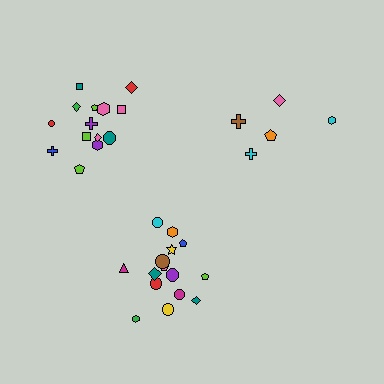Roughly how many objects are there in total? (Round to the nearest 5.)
Roughly 35 objects in total.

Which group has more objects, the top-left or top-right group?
The top-left group.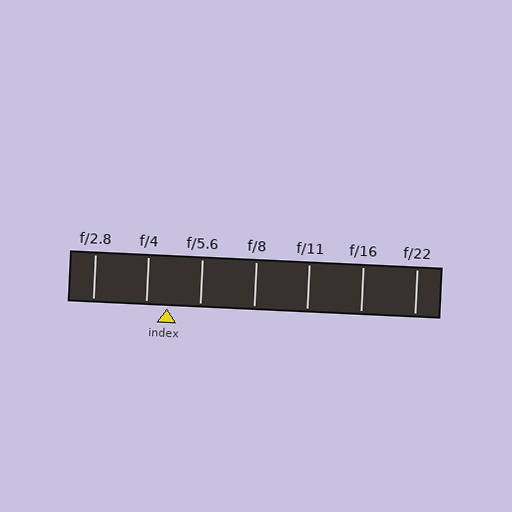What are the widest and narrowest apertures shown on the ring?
The widest aperture shown is f/2.8 and the narrowest is f/22.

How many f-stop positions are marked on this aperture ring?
There are 7 f-stop positions marked.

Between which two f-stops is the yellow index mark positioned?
The index mark is between f/4 and f/5.6.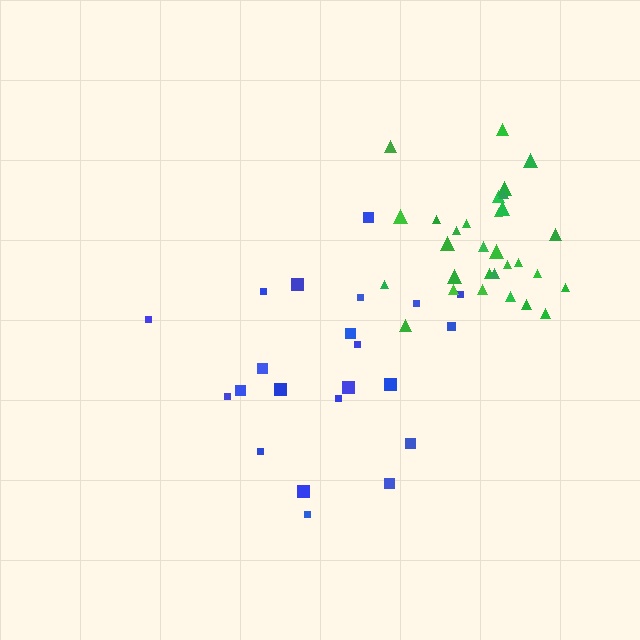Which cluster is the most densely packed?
Green.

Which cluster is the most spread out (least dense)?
Blue.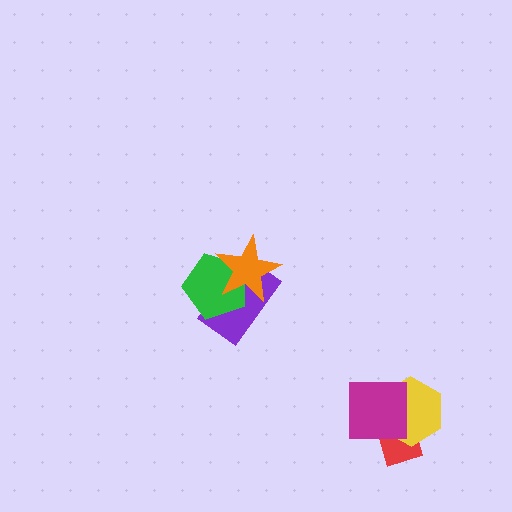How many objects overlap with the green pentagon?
2 objects overlap with the green pentagon.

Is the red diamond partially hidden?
Yes, it is partially covered by another shape.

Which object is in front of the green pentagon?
The orange star is in front of the green pentagon.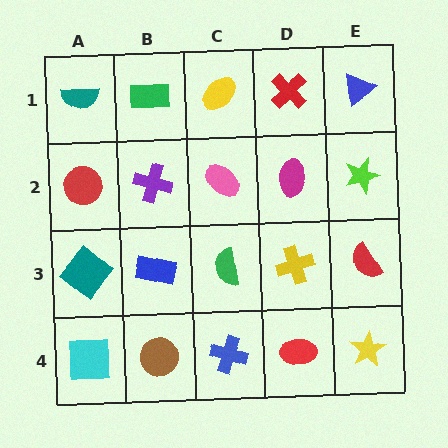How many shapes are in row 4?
5 shapes.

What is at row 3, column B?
A blue rectangle.